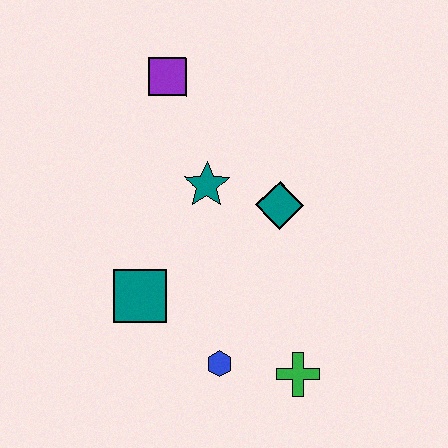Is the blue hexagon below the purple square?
Yes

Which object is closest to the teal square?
The blue hexagon is closest to the teal square.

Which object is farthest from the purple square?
The green cross is farthest from the purple square.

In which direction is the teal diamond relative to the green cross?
The teal diamond is above the green cross.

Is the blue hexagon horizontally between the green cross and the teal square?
Yes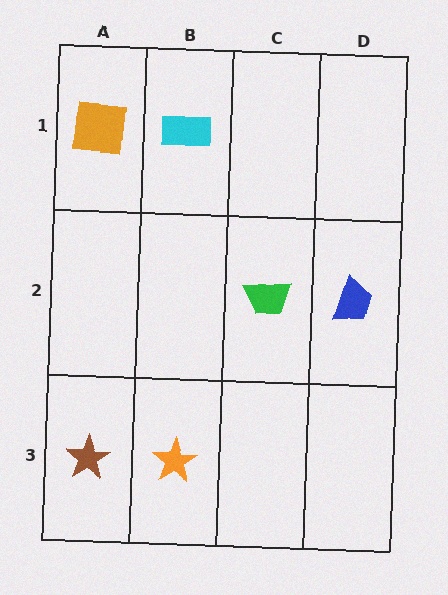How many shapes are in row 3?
2 shapes.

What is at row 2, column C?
A green trapezoid.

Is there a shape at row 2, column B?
No, that cell is empty.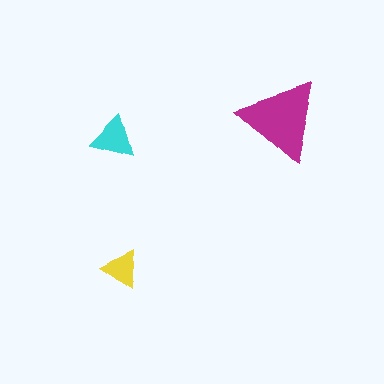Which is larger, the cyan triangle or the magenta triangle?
The magenta one.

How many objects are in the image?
There are 3 objects in the image.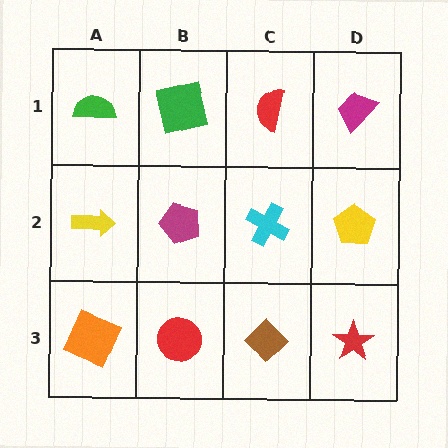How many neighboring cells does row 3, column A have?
2.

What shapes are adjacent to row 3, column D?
A yellow pentagon (row 2, column D), a brown diamond (row 3, column C).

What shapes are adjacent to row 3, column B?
A magenta pentagon (row 2, column B), an orange square (row 3, column A), a brown diamond (row 3, column C).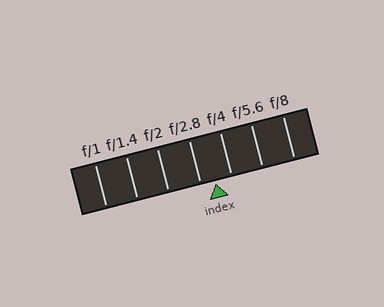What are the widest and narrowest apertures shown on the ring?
The widest aperture shown is f/1 and the narrowest is f/8.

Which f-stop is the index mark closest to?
The index mark is closest to f/2.8.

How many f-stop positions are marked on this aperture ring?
There are 7 f-stop positions marked.